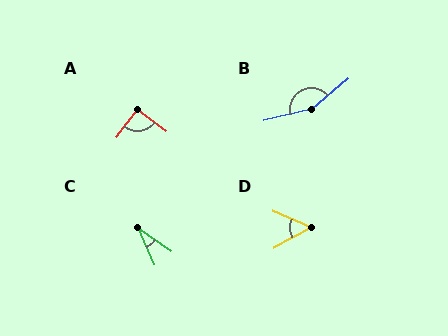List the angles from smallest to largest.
C (31°), D (51°), A (91°), B (154°).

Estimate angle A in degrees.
Approximately 91 degrees.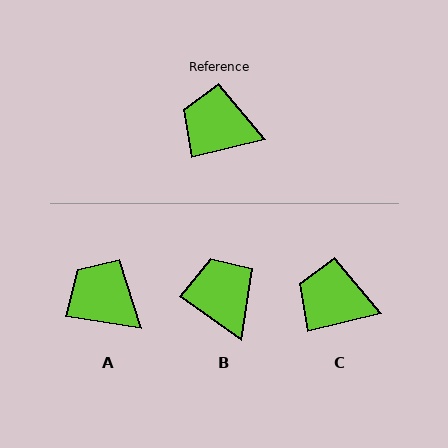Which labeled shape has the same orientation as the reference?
C.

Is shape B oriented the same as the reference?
No, it is off by about 49 degrees.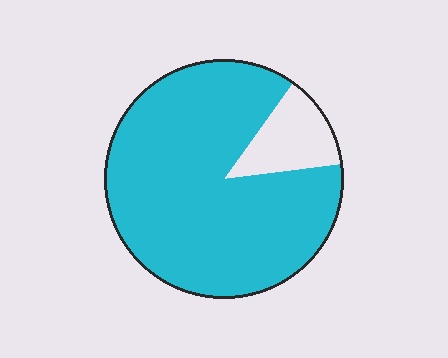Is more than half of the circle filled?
Yes.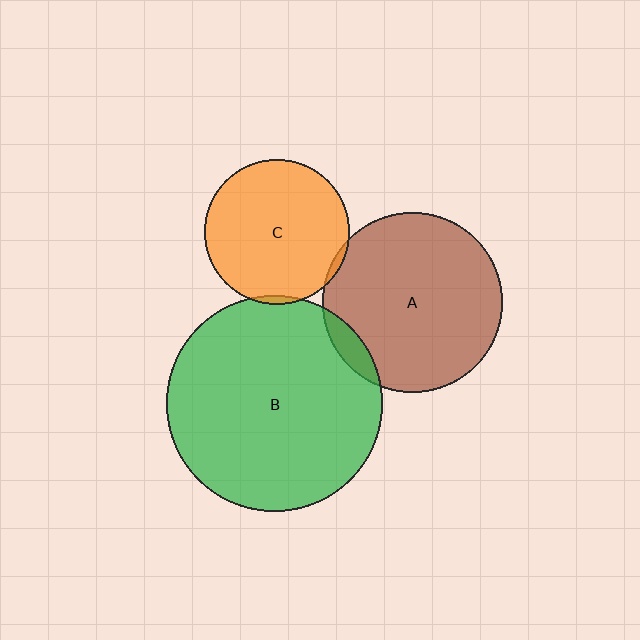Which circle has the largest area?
Circle B (green).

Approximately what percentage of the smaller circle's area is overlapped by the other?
Approximately 5%.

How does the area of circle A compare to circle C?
Approximately 1.5 times.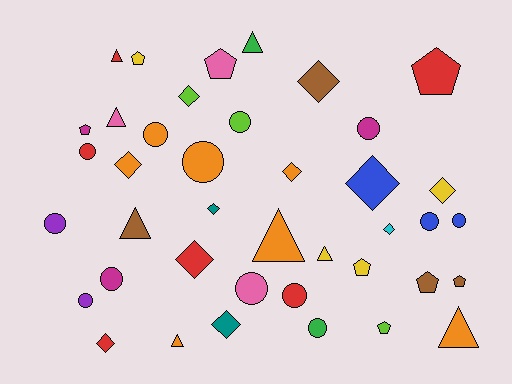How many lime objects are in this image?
There are 3 lime objects.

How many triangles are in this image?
There are 8 triangles.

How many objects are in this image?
There are 40 objects.